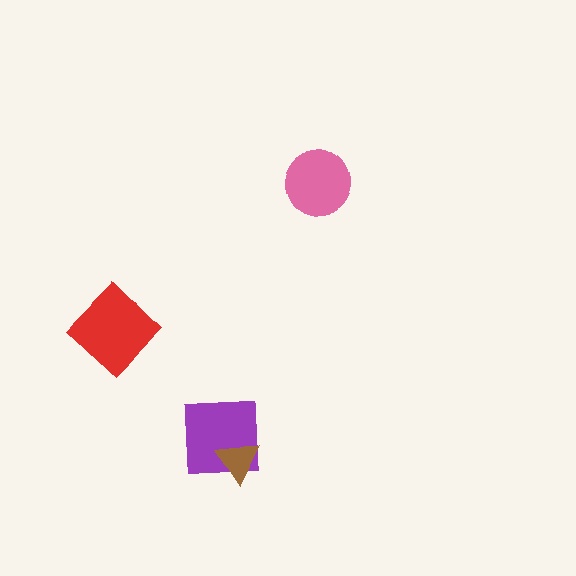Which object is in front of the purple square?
The brown triangle is in front of the purple square.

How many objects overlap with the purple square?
1 object overlaps with the purple square.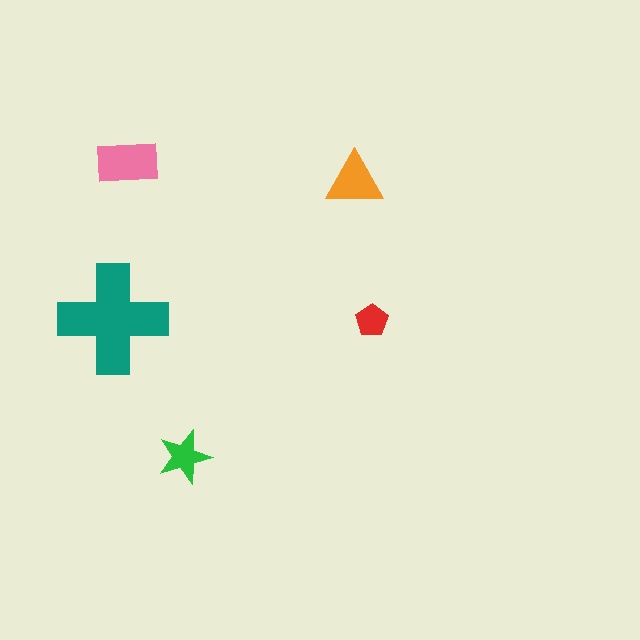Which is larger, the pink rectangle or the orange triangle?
The pink rectangle.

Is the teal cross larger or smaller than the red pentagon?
Larger.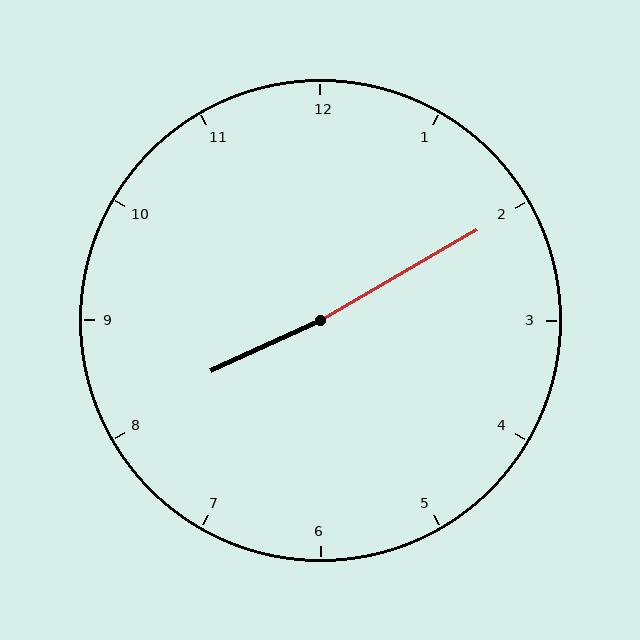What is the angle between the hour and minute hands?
Approximately 175 degrees.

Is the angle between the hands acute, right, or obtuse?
It is obtuse.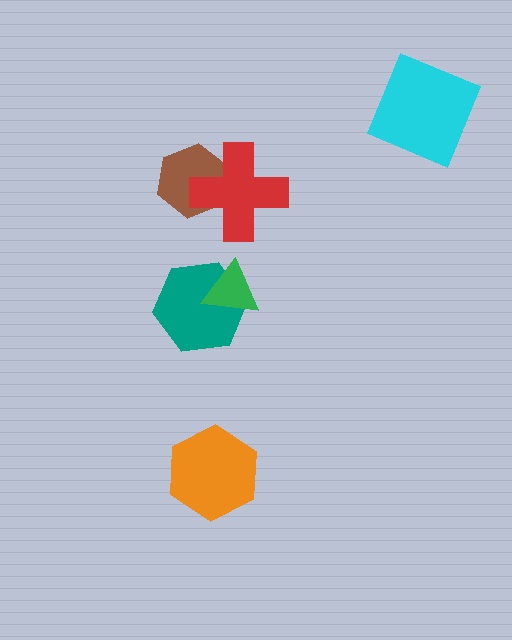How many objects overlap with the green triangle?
1 object overlaps with the green triangle.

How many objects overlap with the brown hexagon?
1 object overlaps with the brown hexagon.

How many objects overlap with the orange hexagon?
0 objects overlap with the orange hexagon.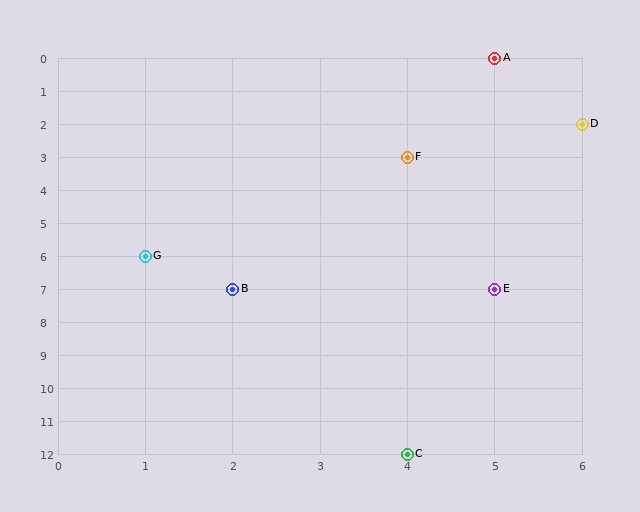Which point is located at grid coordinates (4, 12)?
Point C is at (4, 12).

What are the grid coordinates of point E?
Point E is at grid coordinates (5, 7).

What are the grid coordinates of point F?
Point F is at grid coordinates (4, 3).